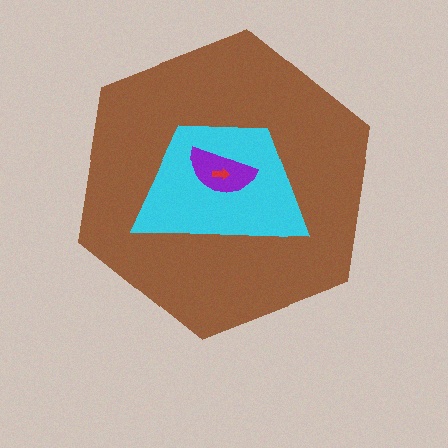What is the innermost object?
The red arrow.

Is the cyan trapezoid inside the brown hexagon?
Yes.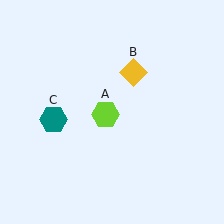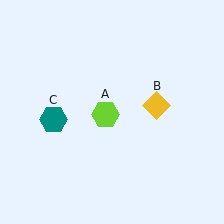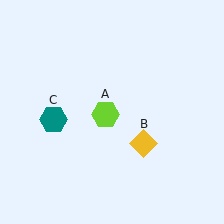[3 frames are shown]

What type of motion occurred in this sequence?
The yellow diamond (object B) rotated clockwise around the center of the scene.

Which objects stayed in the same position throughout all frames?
Lime hexagon (object A) and teal hexagon (object C) remained stationary.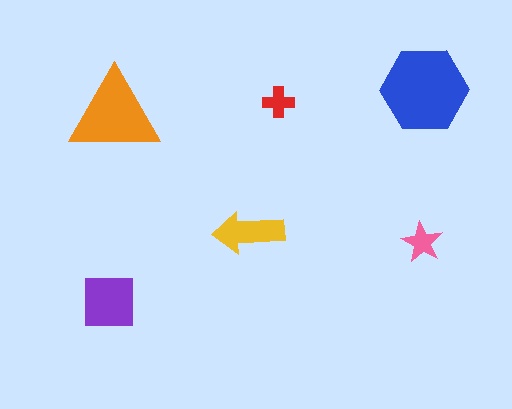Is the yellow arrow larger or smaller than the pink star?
Larger.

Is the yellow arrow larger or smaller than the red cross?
Larger.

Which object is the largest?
The blue hexagon.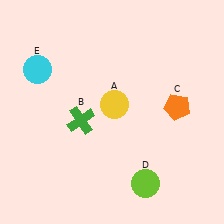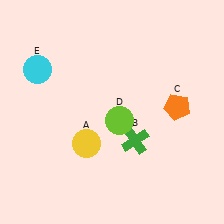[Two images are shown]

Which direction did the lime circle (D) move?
The lime circle (D) moved up.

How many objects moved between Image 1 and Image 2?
3 objects moved between the two images.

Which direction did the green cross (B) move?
The green cross (B) moved right.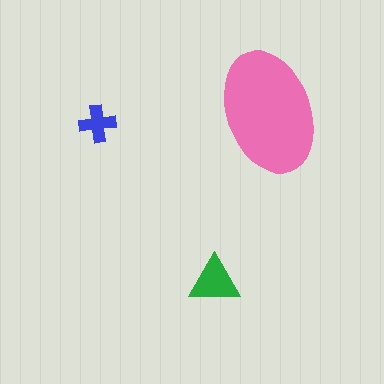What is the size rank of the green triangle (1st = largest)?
2nd.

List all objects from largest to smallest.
The pink ellipse, the green triangle, the blue cross.